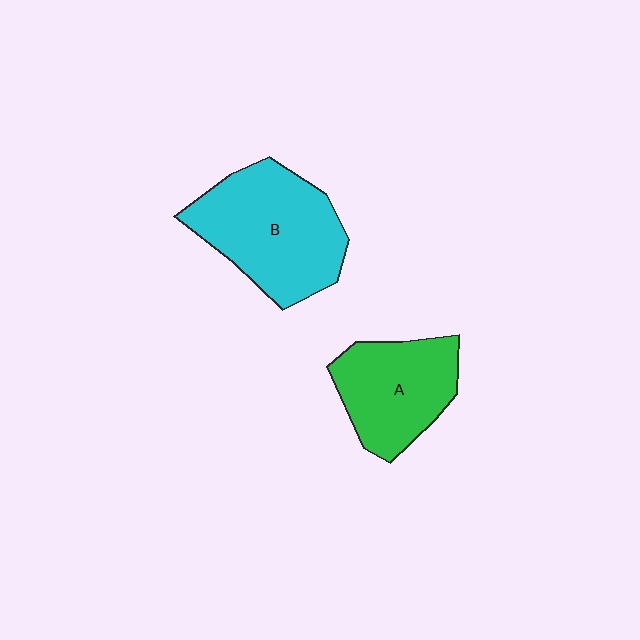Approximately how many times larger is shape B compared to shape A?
Approximately 1.3 times.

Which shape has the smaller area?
Shape A (green).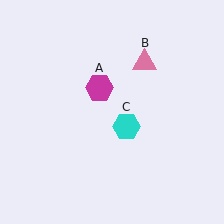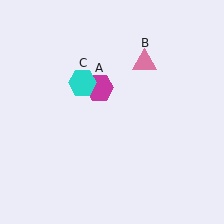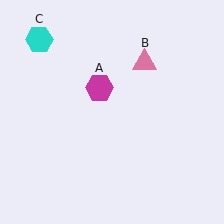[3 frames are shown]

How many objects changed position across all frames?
1 object changed position: cyan hexagon (object C).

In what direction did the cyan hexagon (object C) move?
The cyan hexagon (object C) moved up and to the left.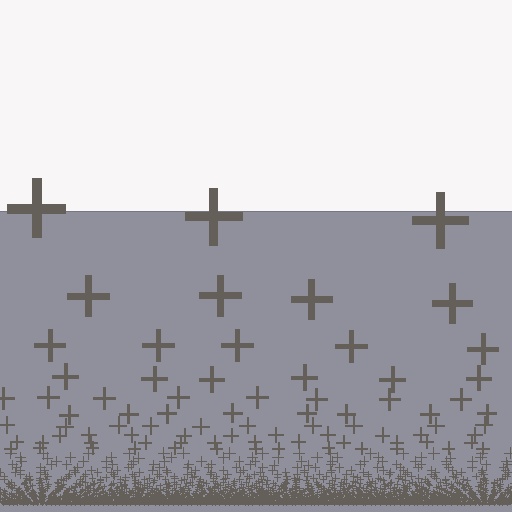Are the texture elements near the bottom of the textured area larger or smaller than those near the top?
Smaller. The gradient is inverted — elements near the bottom are smaller and denser.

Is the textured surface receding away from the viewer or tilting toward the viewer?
The surface appears to tilt toward the viewer. Texture elements get larger and sparser toward the top.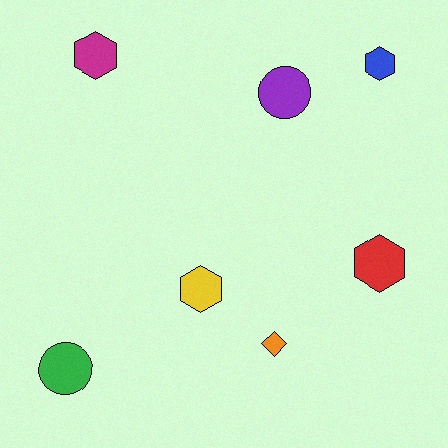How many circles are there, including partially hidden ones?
There are 2 circles.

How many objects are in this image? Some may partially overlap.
There are 7 objects.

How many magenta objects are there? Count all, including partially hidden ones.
There is 1 magenta object.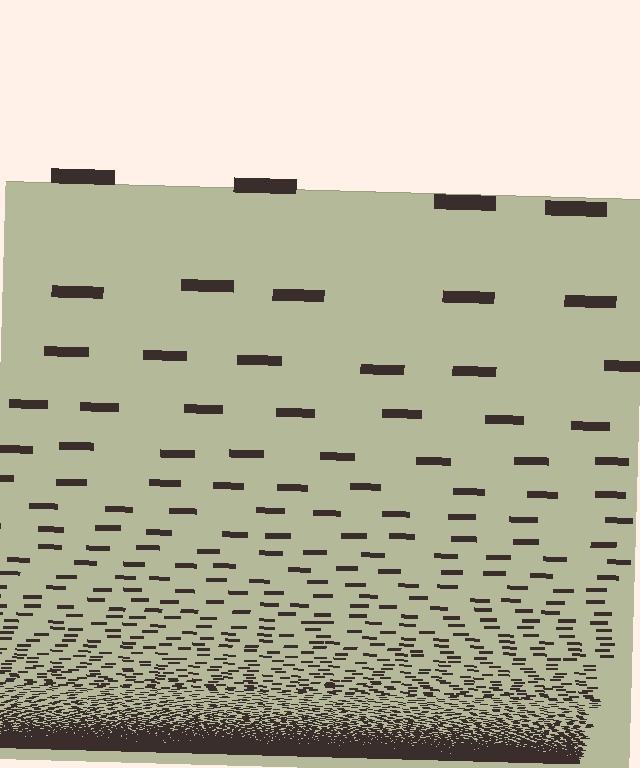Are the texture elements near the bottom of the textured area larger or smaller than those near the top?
Smaller. The gradient is inverted — elements near the bottom are smaller and denser.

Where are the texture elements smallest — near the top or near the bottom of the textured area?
Near the bottom.